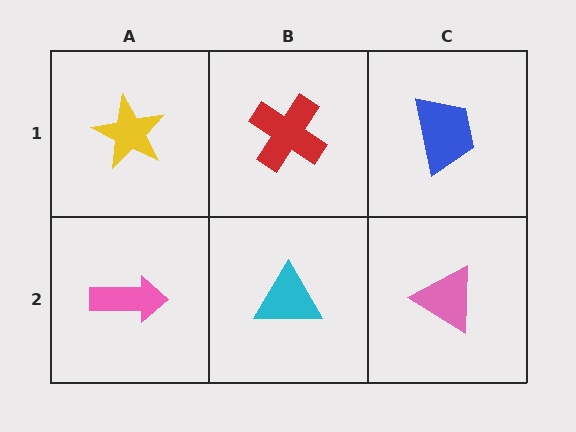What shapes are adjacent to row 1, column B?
A cyan triangle (row 2, column B), a yellow star (row 1, column A), a blue trapezoid (row 1, column C).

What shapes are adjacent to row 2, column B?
A red cross (row 1, column B), a pink arrow (row 2, column A), a pink triangle (row 2, column C).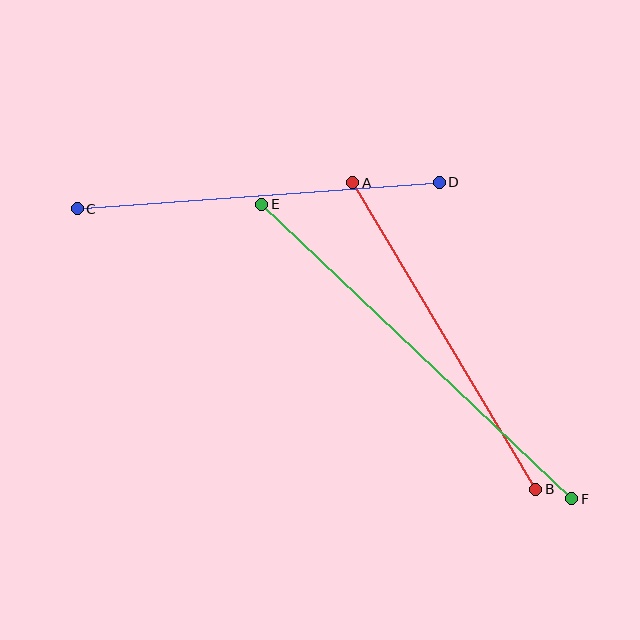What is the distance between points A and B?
The distance is approximately 357 pixels.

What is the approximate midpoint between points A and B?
The midpoint is at approximately (444, 336) pixels.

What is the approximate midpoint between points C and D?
The midpoint is at approximately (258, 195) pixels.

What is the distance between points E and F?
The distance is approximately 428 pixels.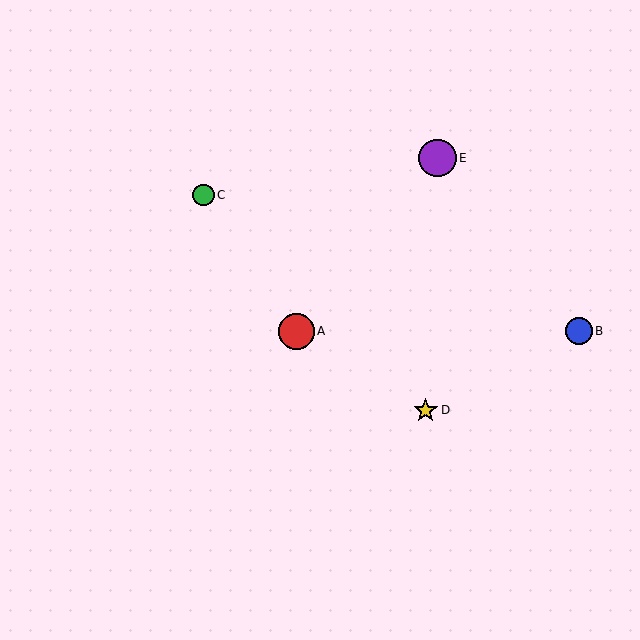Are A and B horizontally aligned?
Yes, both are at y≈331.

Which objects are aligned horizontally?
Objects A, B are aligned horizontally.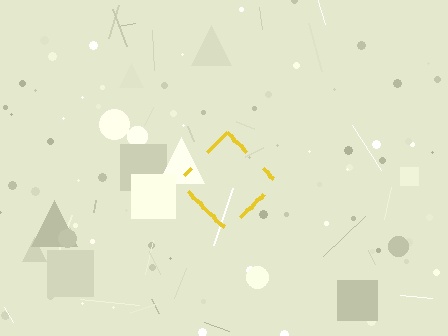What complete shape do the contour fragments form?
The contour fragments form a diamond.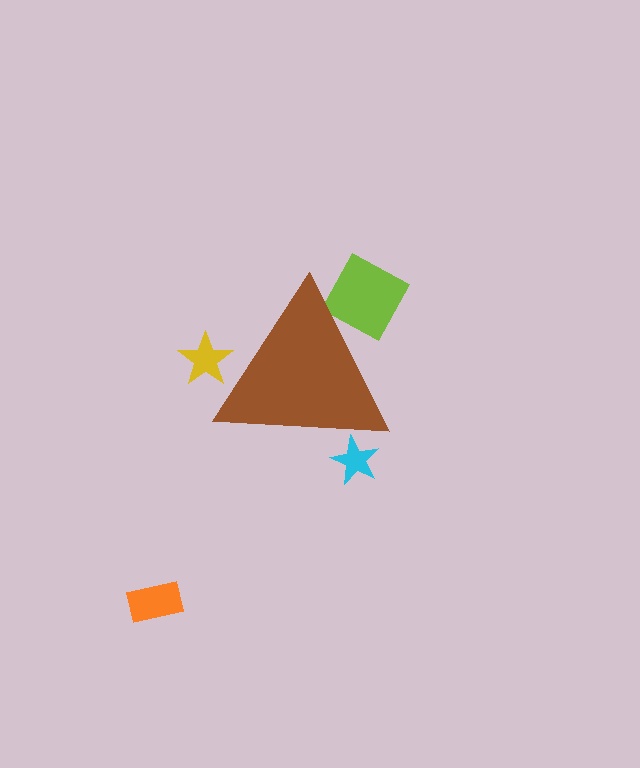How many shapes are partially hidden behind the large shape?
3 shapes are partially hidden.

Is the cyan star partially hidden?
Yes, the cyan star is partially hidden behind the brown triangle.